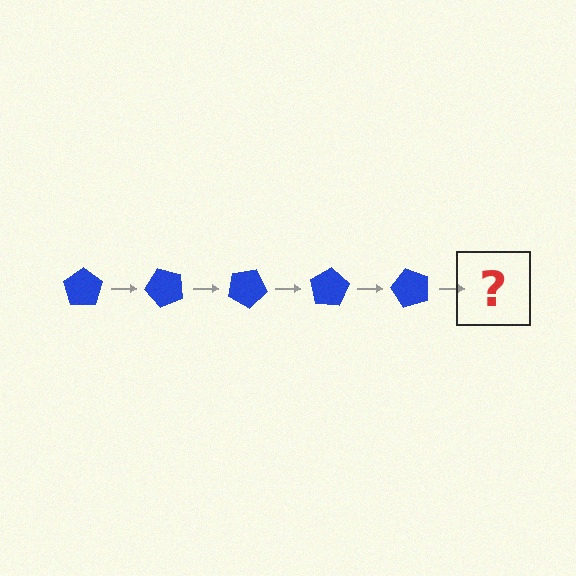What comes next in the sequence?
The next element should be a blue pentagon rotated 250 degrees.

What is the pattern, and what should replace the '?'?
The pattern is that the pentagon rotates 50 degrees each step. The '?' should be a blue pentagon rotated 250 degrees.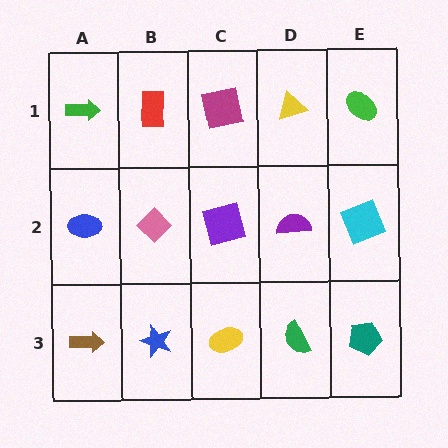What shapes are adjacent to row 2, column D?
A yellow triangle (row 1, column D), a green semicircle (row 3, column D), a purple square (row 2, column C), a cyan square (row 2, column E).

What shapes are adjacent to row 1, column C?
A purple square (row 2, column C), a red rectangle (row 1, column B), a yellow triangle (row 1, column D).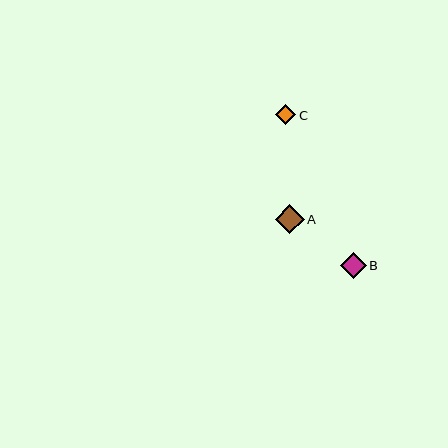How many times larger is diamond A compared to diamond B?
Diamond A is approximately 1.1 times the size of diamond B.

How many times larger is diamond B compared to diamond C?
Diamond B is approximately 1.2 times the size of diamond C.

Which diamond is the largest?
Diamond A is the largest with a size of approximately 29 pixels.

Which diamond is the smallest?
Diamond C is the smallest with a size of approximately 21 pixels.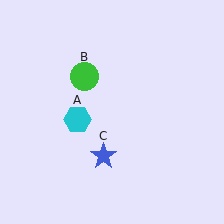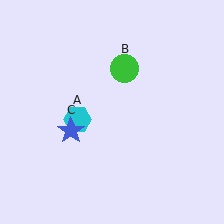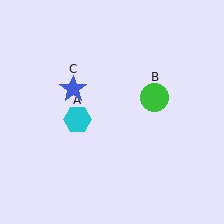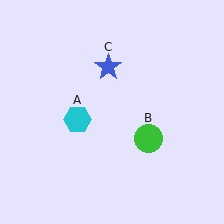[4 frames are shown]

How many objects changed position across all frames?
2 objects changed position: green circle (object B), blue star (object C).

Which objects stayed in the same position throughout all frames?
Cyan hexagon (object A) remained stationary.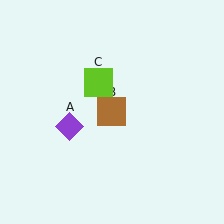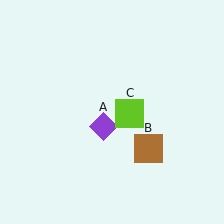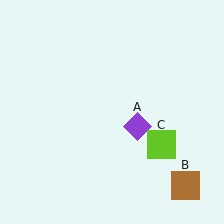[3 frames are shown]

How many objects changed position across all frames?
3 objects changed position: purple diamond (object A), brown square (object B), lime square (object C).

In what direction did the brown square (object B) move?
The brown square (object B) moved down and to the right.